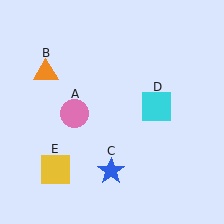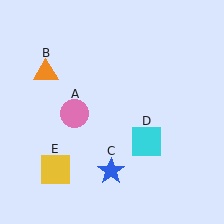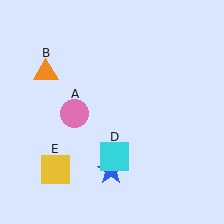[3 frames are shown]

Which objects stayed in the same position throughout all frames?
Pink circle (object A) and orange triangle (object B) and blue star (object C) and yellow square (object E) remained stationary.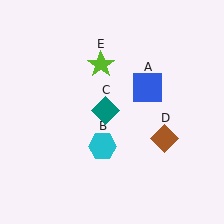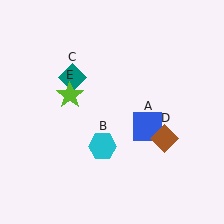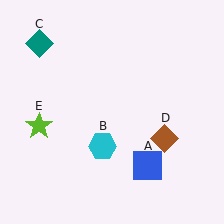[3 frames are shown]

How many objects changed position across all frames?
3 objects changed position: blue square (object A), teal diamond (object C), lime star (object E).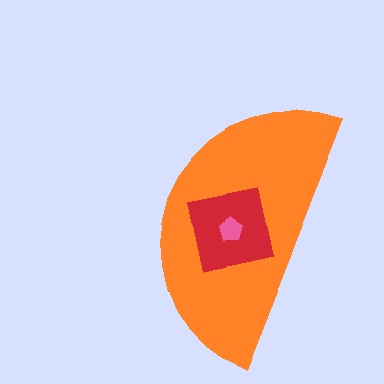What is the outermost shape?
The orange semicircle.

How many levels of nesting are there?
3.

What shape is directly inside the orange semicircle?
The red square.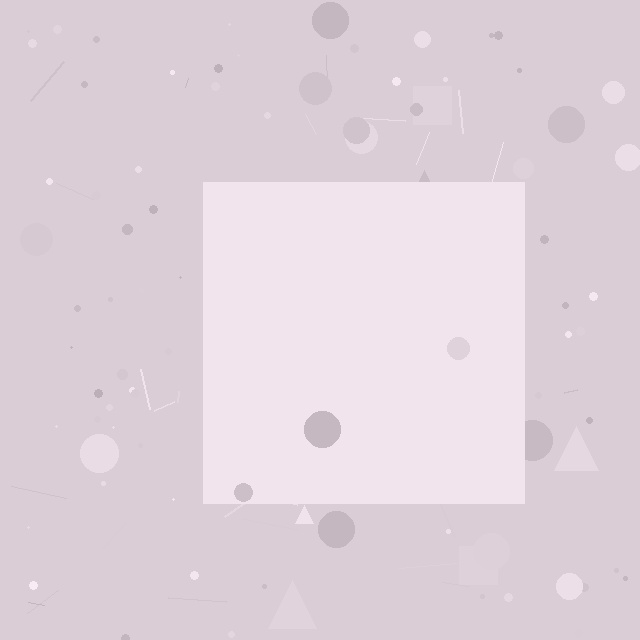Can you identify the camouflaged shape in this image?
The camouflaged shape is a square.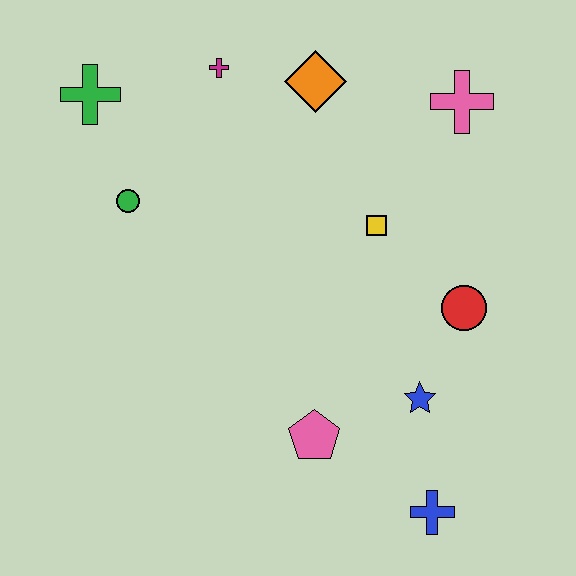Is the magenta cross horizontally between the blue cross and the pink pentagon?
No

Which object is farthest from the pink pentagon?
The green cross is farthest from the pink pentagon.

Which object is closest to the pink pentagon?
The blue star is closest to the pink pentagon.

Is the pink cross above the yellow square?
Yes